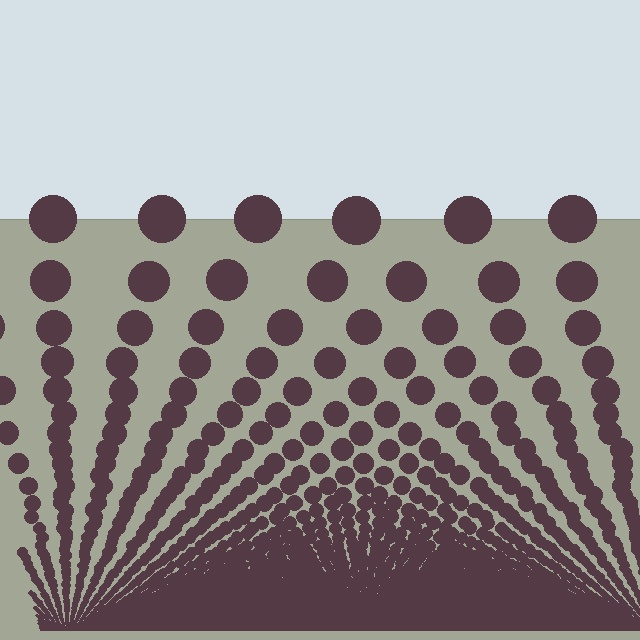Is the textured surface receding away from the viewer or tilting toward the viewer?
The surface appears to tilt toward the viewer. Texture elements get larger and sparser toward the top.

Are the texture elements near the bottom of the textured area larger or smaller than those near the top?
Smaller. The gradient is inverted — elements near the bottom are smaller and denser.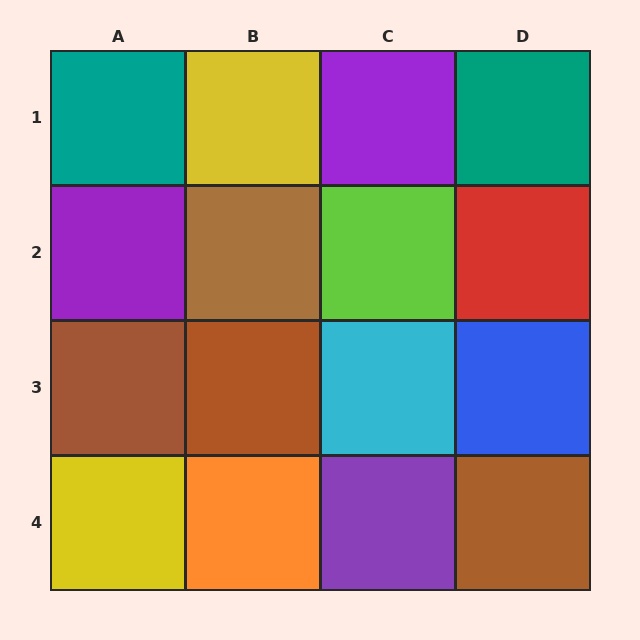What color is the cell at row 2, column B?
Brown.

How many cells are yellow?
2 cells are yellow.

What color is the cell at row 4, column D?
Brown.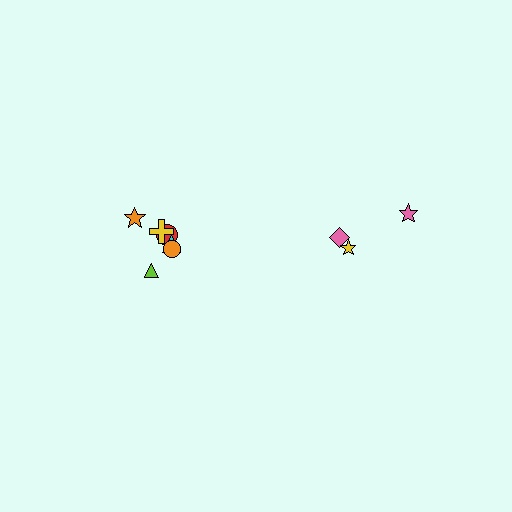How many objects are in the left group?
There are 6 objects.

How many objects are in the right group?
There are 3 objects.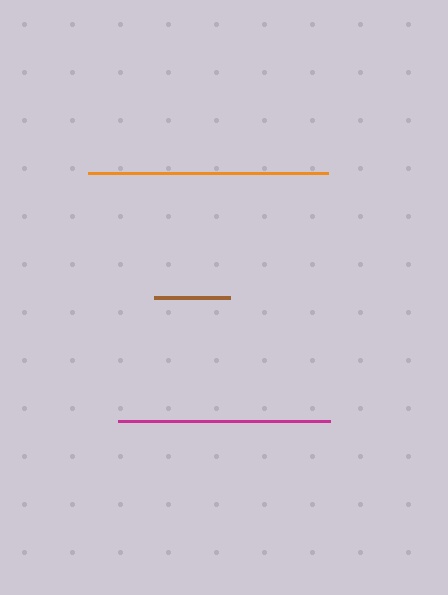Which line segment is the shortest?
The brown line is the shortest at approximately 76 pixels.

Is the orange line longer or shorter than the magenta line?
The orange line is longer than the magenta line.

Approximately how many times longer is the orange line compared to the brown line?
The orange line is approximately 3.1 times the length of the brown line.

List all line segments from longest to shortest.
From longest to shortest: orange, magenta, brown.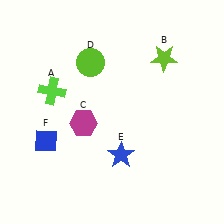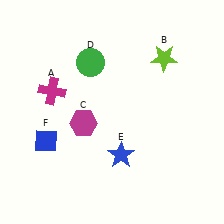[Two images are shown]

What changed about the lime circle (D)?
In Image 1, D is lime. In Image 2, it changed to green.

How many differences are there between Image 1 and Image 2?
There are 2 differences between the two images.